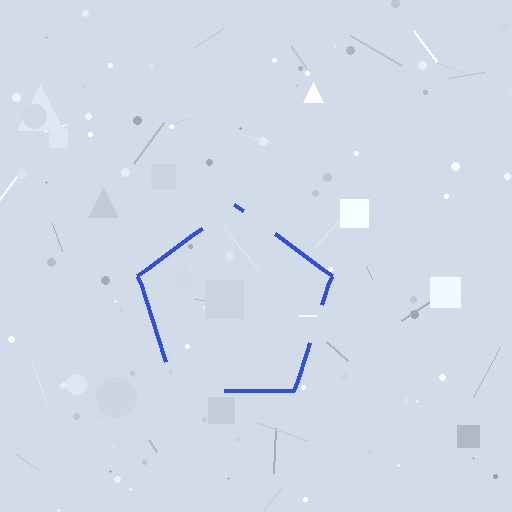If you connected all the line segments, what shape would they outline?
They would outline a pentagon.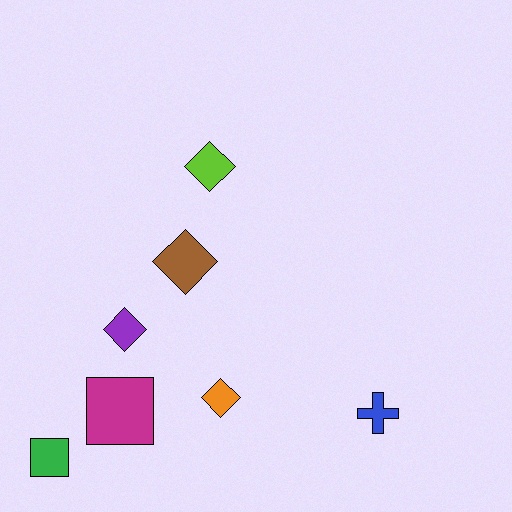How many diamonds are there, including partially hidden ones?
There are 4 diamonds.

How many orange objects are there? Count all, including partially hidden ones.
There is 1 orange object.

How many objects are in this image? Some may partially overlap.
There are 7 objects.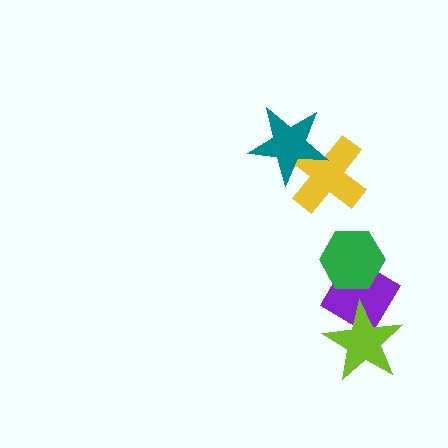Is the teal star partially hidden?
No, no other shape covers it.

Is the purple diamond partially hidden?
Yes, it is partially covered by another shape.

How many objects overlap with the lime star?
1 object overlaps with the lime star.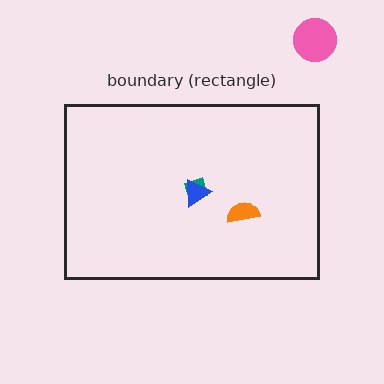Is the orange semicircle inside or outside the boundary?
Inside.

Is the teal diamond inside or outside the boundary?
Inside.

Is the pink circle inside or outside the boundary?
Outside.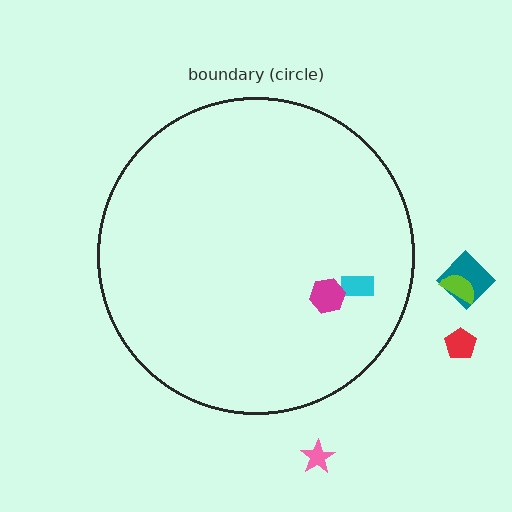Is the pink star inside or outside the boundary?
Outside.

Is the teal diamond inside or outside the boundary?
Outside.